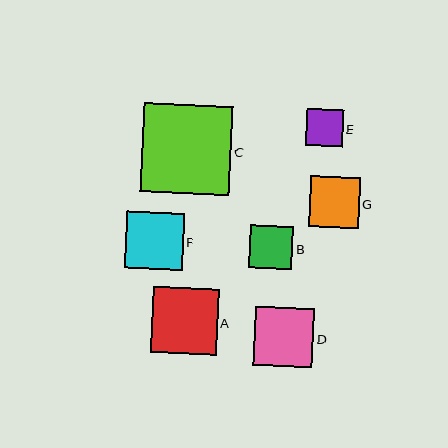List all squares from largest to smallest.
From largest to smallest: C, A, D, F, G, B, E.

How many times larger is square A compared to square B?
Square A is approximately 1.5 times the size of square B.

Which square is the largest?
Square C is the largest with a size of approximately 89 pixels.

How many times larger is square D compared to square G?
Square D is approximately 1.2 times the size of square G.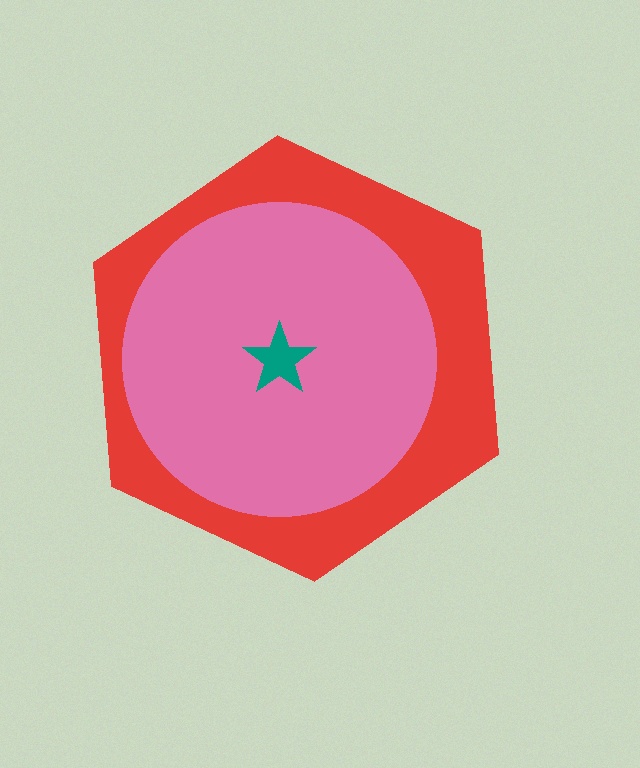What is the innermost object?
The teal star.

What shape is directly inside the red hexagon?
The pink circle.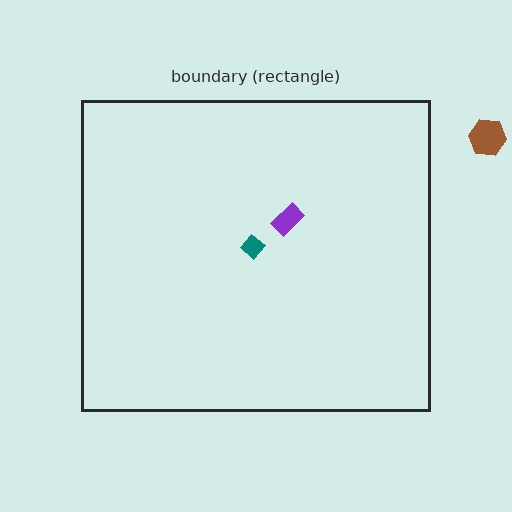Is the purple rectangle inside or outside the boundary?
Inside.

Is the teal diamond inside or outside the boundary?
Inside.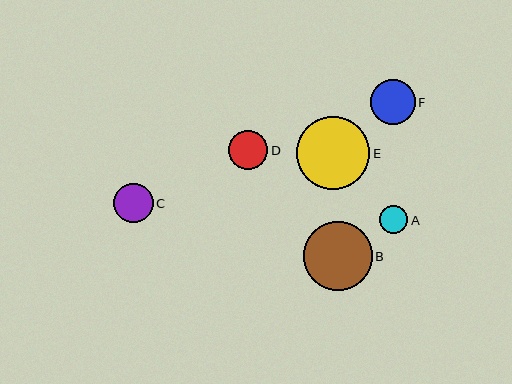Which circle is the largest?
Circle E is the largest with a size of approximately 73 pixels.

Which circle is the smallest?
Circle A is the smallest with a size of approximately 28 pixels.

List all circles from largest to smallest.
From largest to smallest: E, B, F, C, D, A.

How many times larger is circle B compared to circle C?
Circle B is approximately 1.8 times the size of circle C.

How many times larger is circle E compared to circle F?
Circle E is approximately 1.6 times the size of circle F.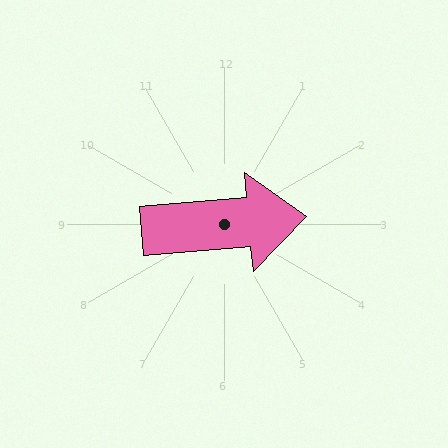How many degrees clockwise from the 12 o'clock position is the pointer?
Approximately 85 degrees.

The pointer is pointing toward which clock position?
Roughly 3 o'clock.